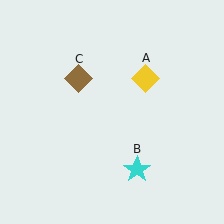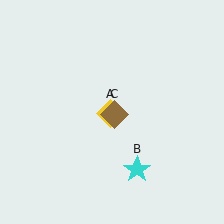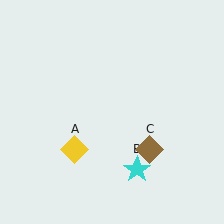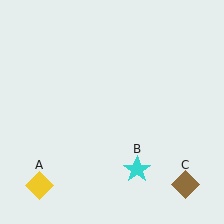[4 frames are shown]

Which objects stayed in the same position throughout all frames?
Cyan star (object B) remained stationary.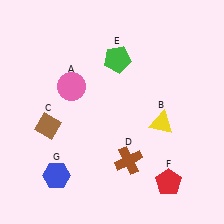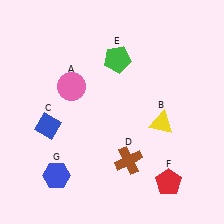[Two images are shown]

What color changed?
The diamond (C) changed from brown in Image 1 to blue in Image 2.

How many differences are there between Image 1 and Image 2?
There is 1 difference between the two images.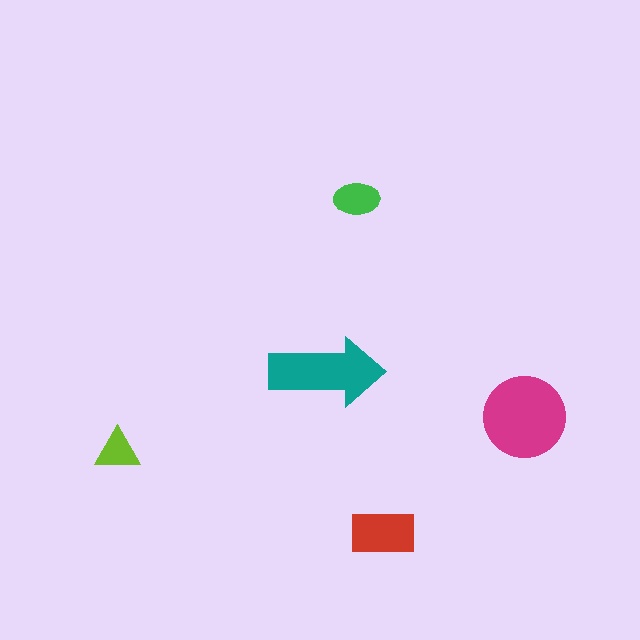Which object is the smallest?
The lime triangle.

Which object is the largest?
The magenta circle.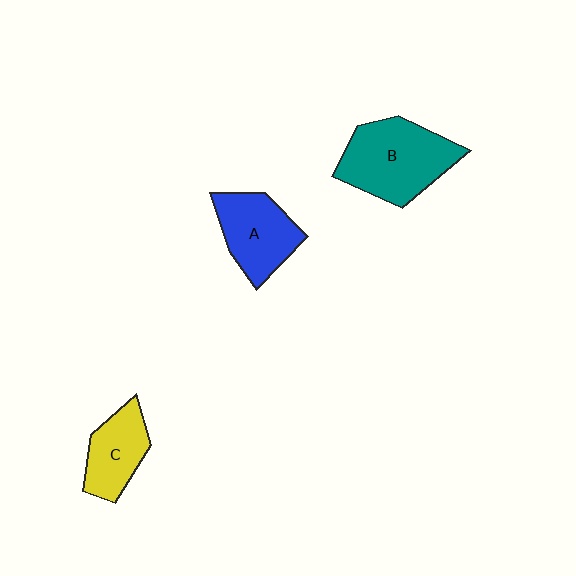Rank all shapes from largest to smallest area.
From largest to smallest: B (teal), A (blue), C (yellow).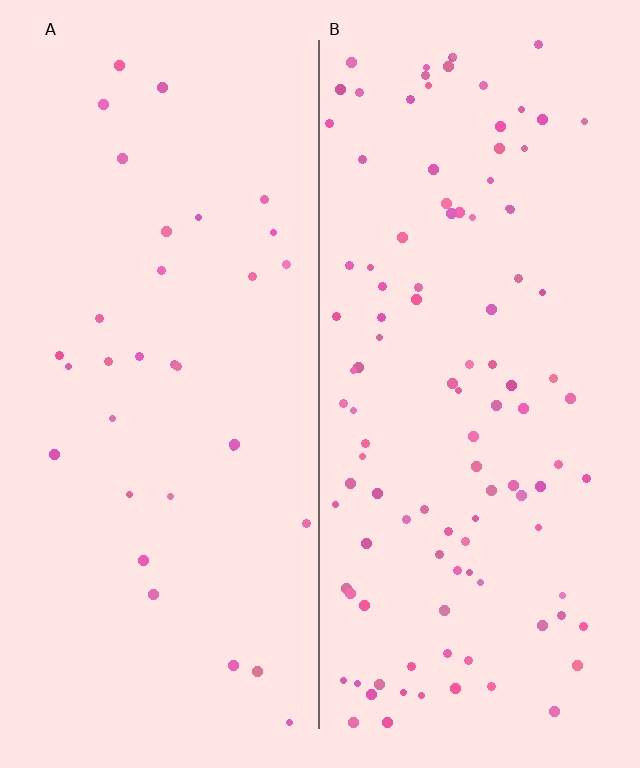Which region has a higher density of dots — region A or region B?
B (the right).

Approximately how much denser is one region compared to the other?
Approximately 3.3× — region B over region A.